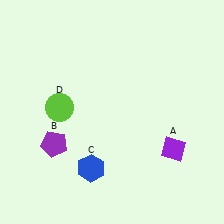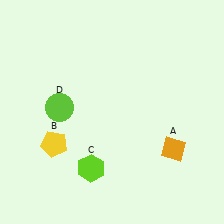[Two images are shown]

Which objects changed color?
A changed from purple to orange. B changed from purple to yellow. C changed from blue to lime.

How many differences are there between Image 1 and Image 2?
There are 3 differences between the two images.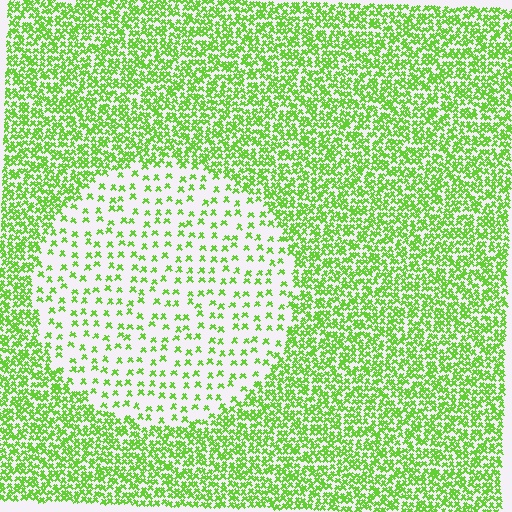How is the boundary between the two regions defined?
The boundary is defined by a change in element density (approximately 3.0x ratio). All elements are the same color, size, and shape.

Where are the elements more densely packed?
The elements are more densely packed outside the circle boundary.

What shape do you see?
I see a circle.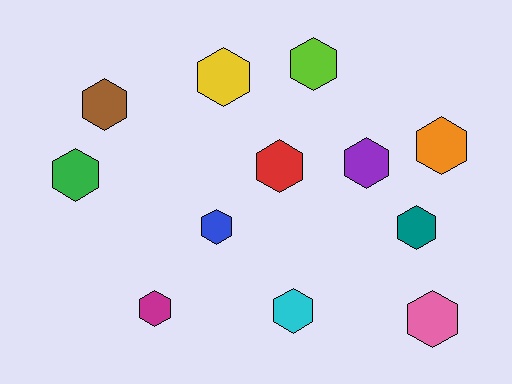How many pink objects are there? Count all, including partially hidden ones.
There is 1 pink object.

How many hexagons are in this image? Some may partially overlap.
There are 12 hexagons.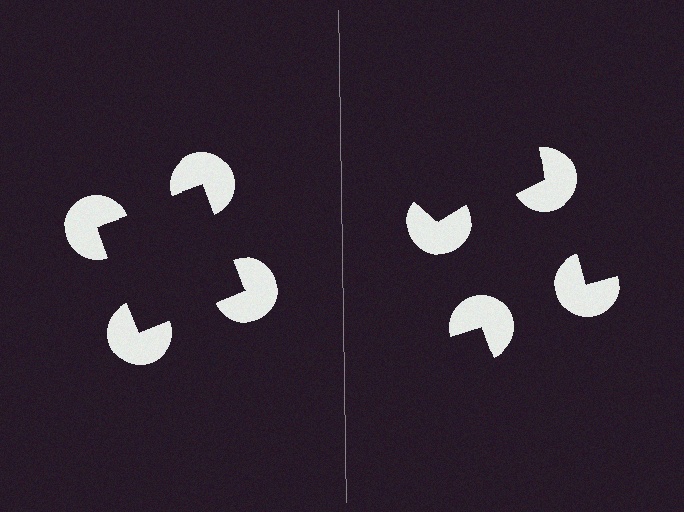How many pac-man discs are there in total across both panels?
8 — 4 on each side.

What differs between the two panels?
The pac-man discs are positioned identically on both sides; only the wedge orientations differ. On the left they align to a square; on the right they are misaligned.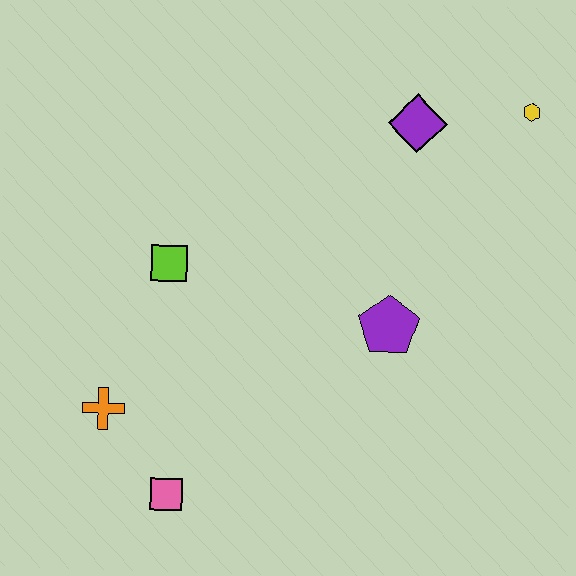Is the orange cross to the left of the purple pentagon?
Yes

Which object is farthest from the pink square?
The yellow hexagon is farthest from the pink square.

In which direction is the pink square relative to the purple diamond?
The pink square is below the purple diamond.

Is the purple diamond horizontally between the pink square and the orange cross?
No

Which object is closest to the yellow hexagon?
The purple diamond is closest to the yellow hexagon.